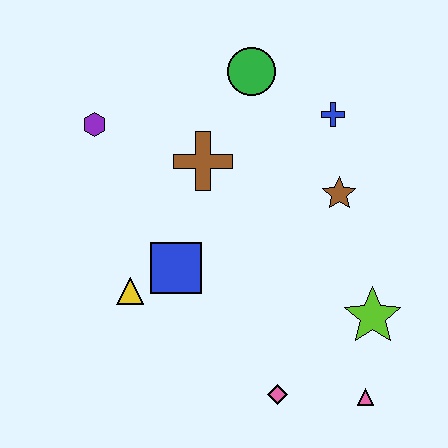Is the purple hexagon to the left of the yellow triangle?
Yes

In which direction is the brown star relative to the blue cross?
The brown star is below the blue cross.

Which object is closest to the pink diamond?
The pink triangle is closest to the pink diamond.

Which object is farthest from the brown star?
The purple hexagon is farthest from the brown star.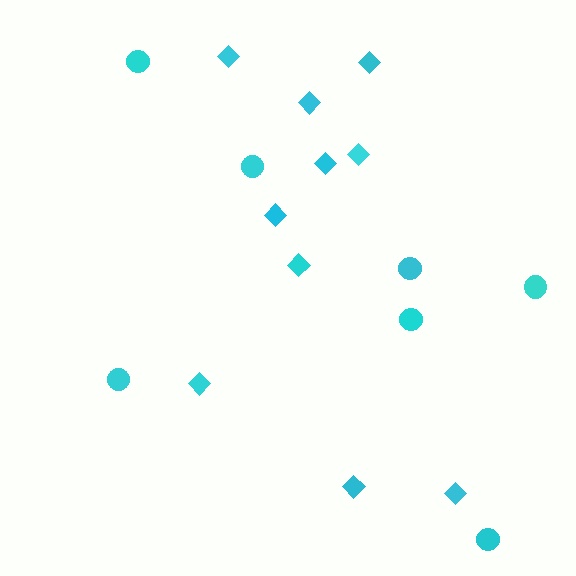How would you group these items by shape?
There are 2 groups: one group of circles (7) and one group of diamonds (10).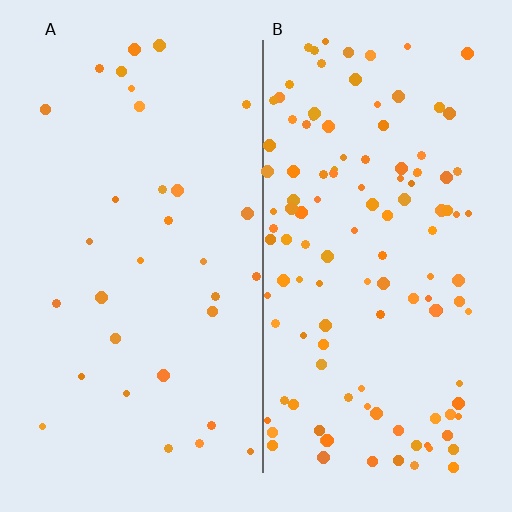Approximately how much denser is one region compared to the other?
Approximately 3.9× — region B over region A.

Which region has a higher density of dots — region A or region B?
B (the right).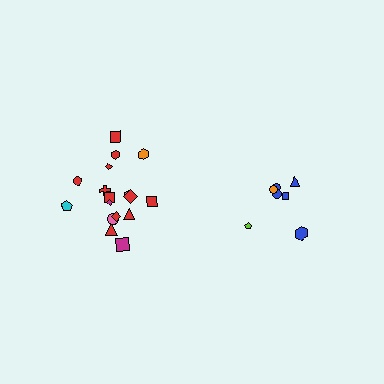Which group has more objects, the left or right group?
The left group.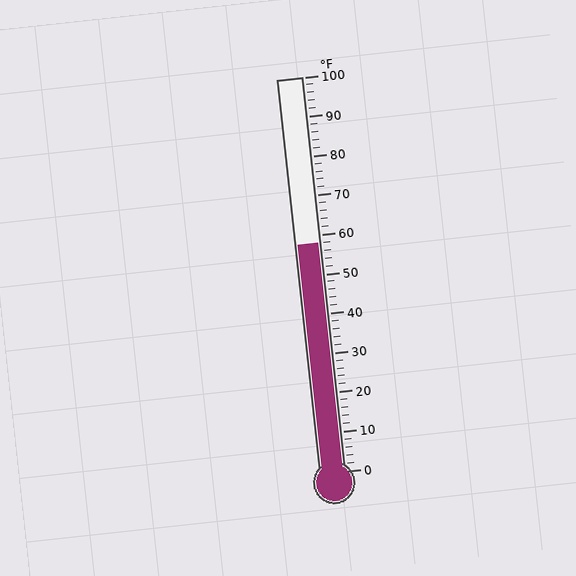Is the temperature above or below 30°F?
The temperature is above 30°F.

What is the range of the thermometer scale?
The thermometer scale ranges from 0°F to 100°F.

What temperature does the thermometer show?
The thermometer shows approximately 58°F.